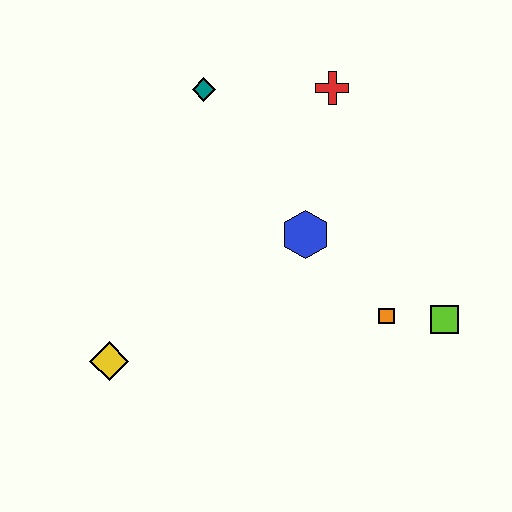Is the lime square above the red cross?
No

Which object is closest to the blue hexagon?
The orange square is closest to the blue hexagon.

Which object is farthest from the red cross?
The yellow diamond is farthest from the red cross.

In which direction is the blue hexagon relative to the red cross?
The blue hexagon is below the red cross.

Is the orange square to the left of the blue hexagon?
No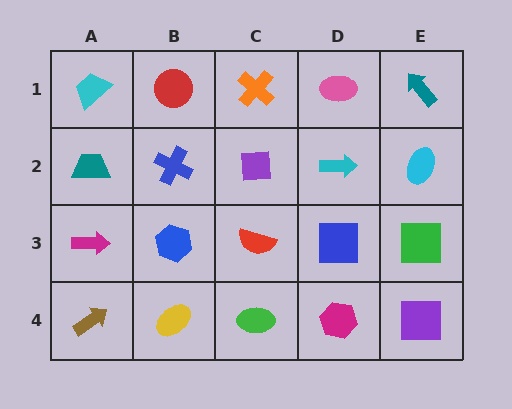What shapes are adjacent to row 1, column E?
A cyan ellipse (row 2, column E), a pink ellipse (row 1, column D).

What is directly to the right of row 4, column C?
A magenta hexagon.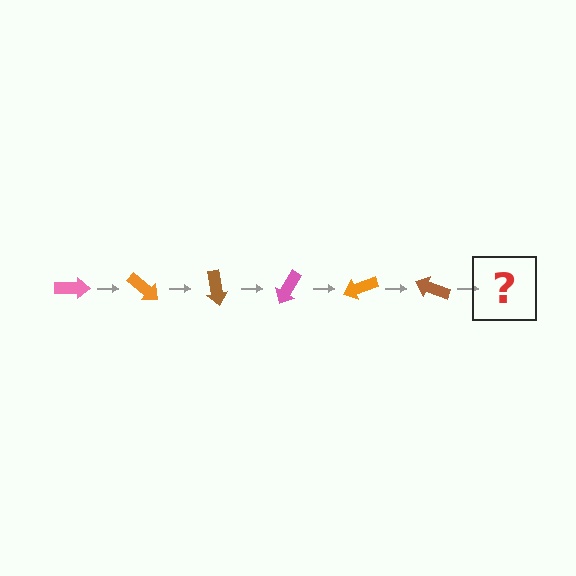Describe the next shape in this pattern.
It should be a pink arrow, rotated 240 degrees from the start.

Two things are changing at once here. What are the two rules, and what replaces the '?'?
The two rules are that it rotates 40 degrees each step and the color cycles through pink, orange, and brown. The '?' should be a pink arrow, rotated 240 degrees from the start.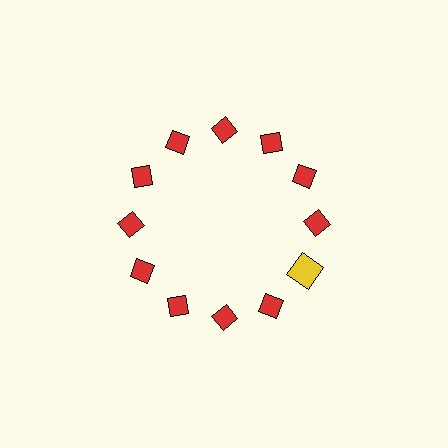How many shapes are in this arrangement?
There are 12 shapes arranged in a ring pattern.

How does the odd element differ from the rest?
It differs in both color (yellow instead of red) and shape (square instead of diamond).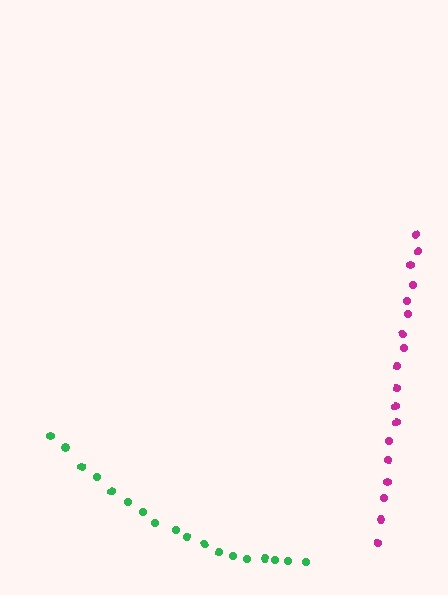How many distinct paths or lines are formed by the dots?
There are 2 distinct paths.